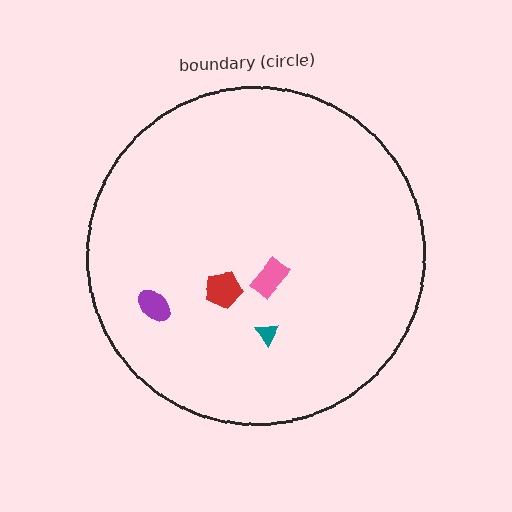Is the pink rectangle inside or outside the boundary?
Inside.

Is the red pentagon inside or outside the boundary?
Inside.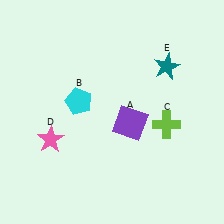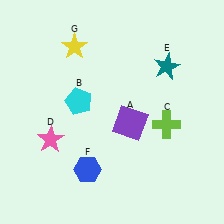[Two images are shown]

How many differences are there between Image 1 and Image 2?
There are 2 differences between the two images.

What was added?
A blue hexagon (F), a yellow star (G) were added in Image 2.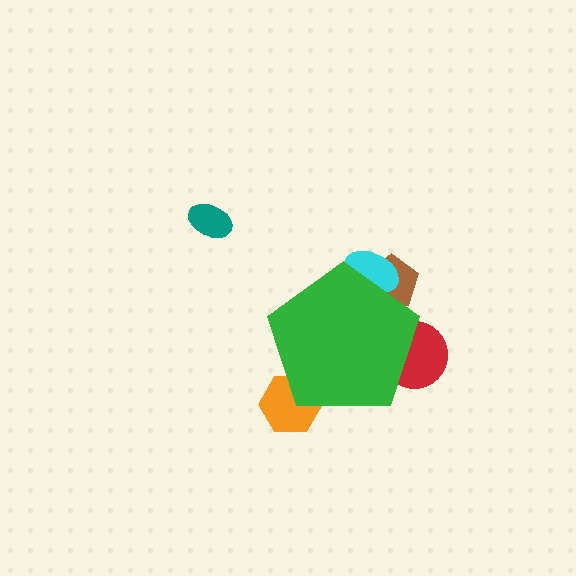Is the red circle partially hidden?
Yes, the red circle is partially hidden behind the green pentagon.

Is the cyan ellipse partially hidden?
Yes, the cyan ellipse is partially hidden behind the green pentagon.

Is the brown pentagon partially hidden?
Yes, the brown pentagon is partially hidden behind the green pentagon.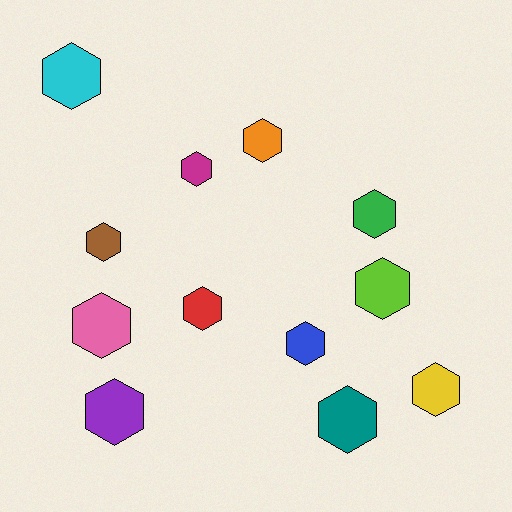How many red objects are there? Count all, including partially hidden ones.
There is 1 red object.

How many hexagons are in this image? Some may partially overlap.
There are 12 hexagons.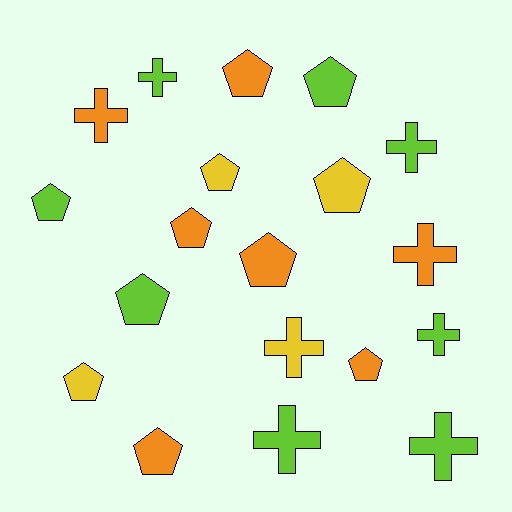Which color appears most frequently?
Lime, with 8 objects.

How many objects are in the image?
There are 19 objects.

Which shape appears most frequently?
Pentagon, with 11 objects.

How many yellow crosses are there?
There is 1 yellow cross.